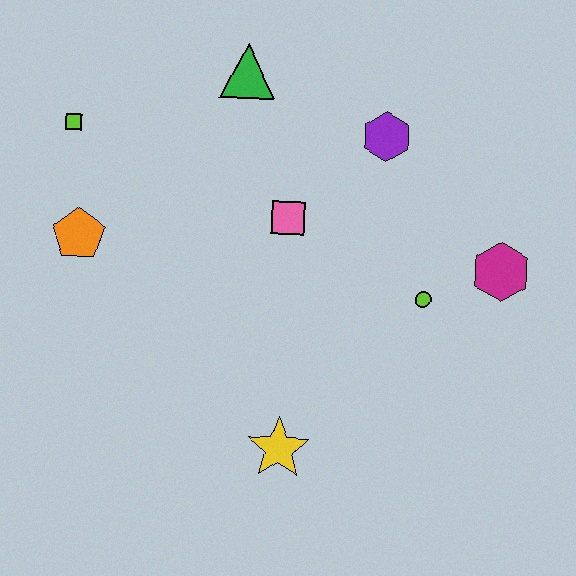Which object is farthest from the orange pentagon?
The magenta hexagon is farthest from the orange pentagon.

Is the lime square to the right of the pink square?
No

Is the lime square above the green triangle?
No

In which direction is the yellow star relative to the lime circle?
The yellow star is below the lime circle.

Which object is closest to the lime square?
The orange pentagon is closest to the lime square.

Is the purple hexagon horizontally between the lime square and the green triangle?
No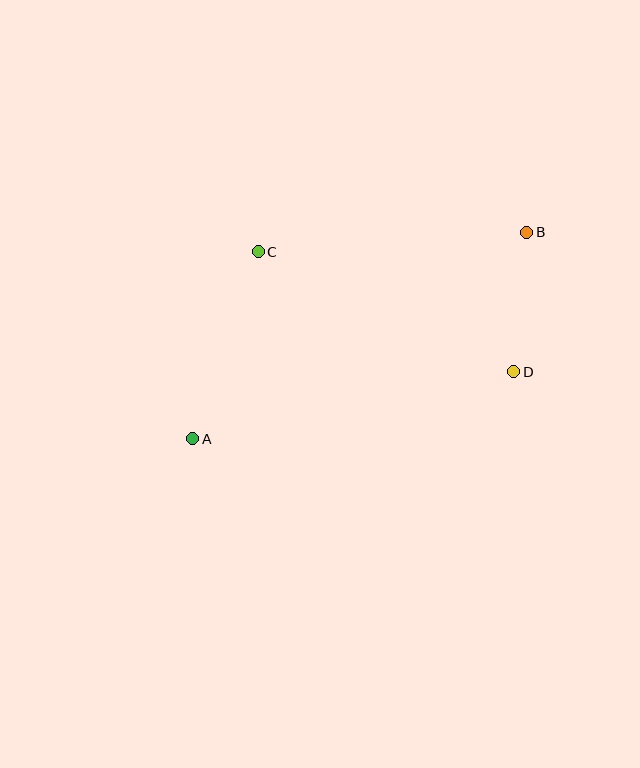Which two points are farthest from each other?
Points A and B are farthest from each other.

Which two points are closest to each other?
Points B and D are closest to each other.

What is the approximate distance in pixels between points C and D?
The distance between C and D is approximately 282 pixels.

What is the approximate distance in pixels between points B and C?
The distance between B and C is approximately 269 pixels.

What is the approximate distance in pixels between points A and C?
The distance between A and C is approximately 198 pixels.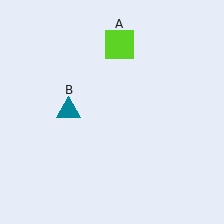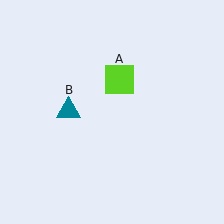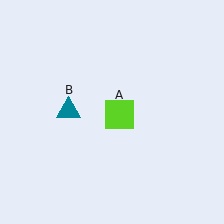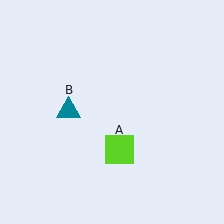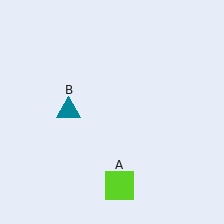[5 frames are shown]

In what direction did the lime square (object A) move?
The lime square (object A) moved down.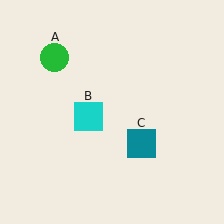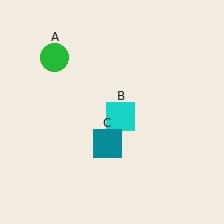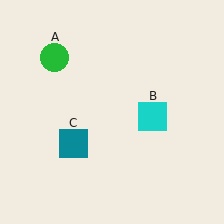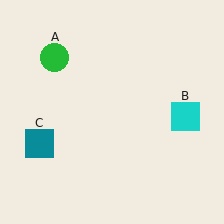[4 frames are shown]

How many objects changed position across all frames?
2 objects changed position: cyan square (object B), teal square (object C).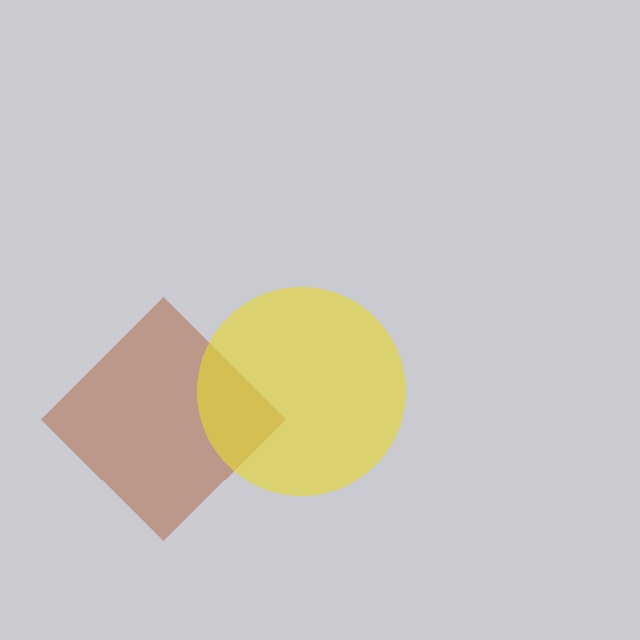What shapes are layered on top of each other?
The layered shapes are: a brown diamond, a yellow circle.